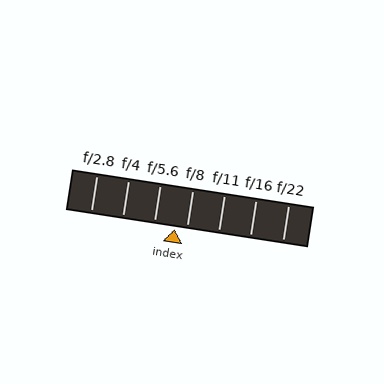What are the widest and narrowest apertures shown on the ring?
The widest aperture shown is f/2.8 and the narrowest is f/22.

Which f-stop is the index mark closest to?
The index mark is closest to f/8.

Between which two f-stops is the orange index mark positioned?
The index mark is between f/5.6 and f/8.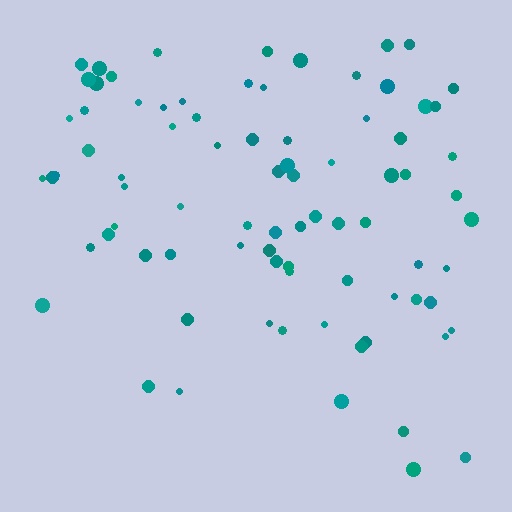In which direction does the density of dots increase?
From bottom to top, with the top side densest.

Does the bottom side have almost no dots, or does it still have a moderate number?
Still a moderate number, just noticeably fewer than the top.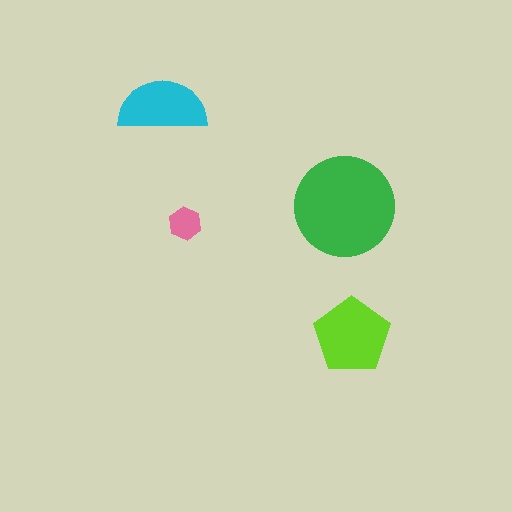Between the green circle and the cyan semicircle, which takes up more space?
The green circle.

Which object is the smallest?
The pink hexagon.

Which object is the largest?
The green circle.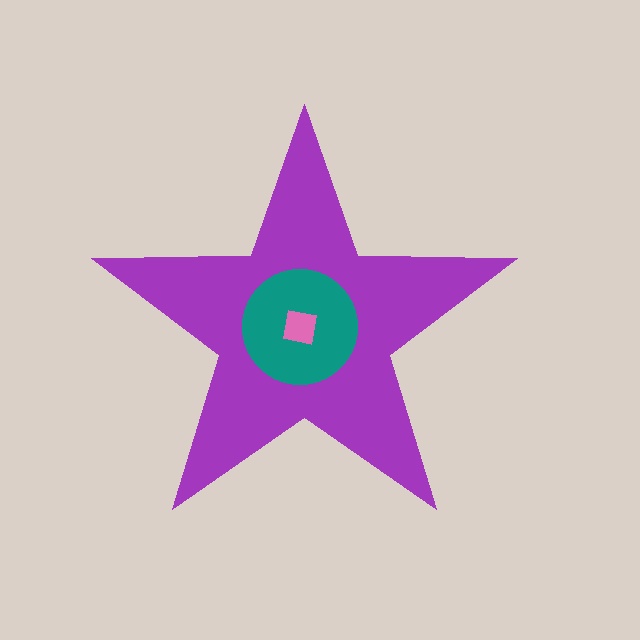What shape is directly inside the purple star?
The teal circle.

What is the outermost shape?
The purple star.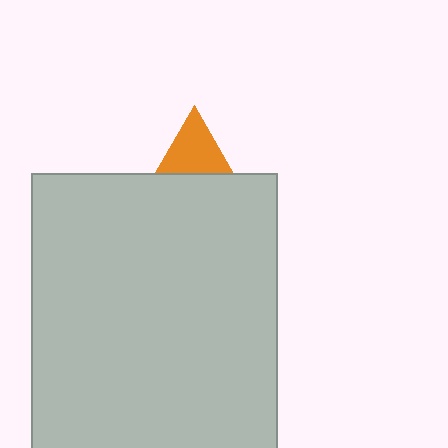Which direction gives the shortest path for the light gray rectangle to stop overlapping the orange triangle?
Moving down gives the shortest separation.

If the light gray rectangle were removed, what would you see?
You would see the complete orange triangle.